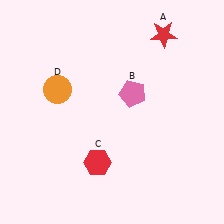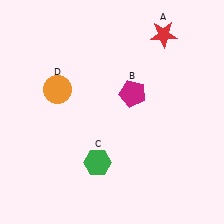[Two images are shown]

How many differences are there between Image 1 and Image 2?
There are 2 differences between the two images.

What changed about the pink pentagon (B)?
In Image 1, B is pink. In Image 2, it changed to magenta.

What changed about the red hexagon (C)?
In Image 1, C is red. In Image 2, it changed to green.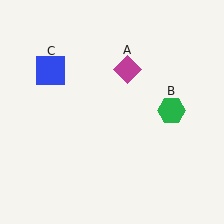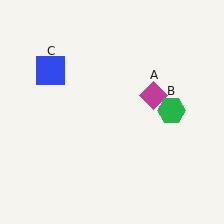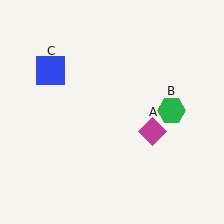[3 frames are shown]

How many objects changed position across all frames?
1 object changed position: magenta diamond (object A).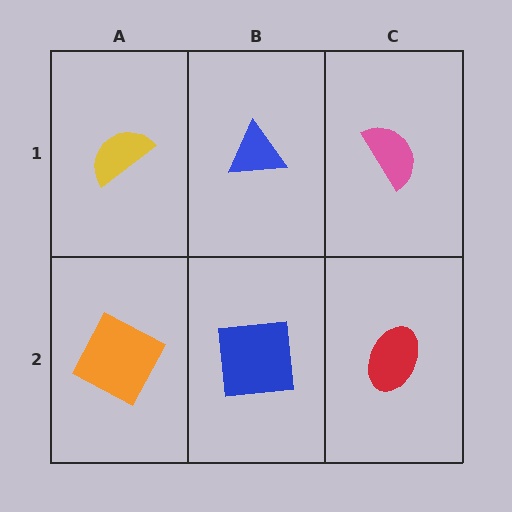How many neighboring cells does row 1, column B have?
3.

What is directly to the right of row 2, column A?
A blue square.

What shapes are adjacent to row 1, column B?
A blue square (row 2, column B), a yellow semicircle (row 1, column A), a pink semicircle (row 1, column C).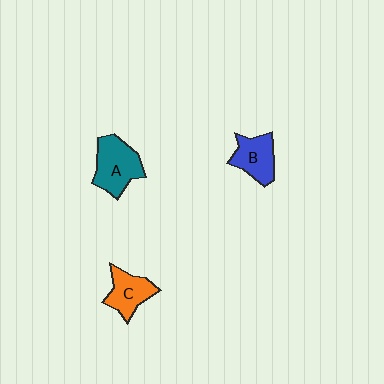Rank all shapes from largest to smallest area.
From largest to smallest: A (teal), B (blue), C (orange).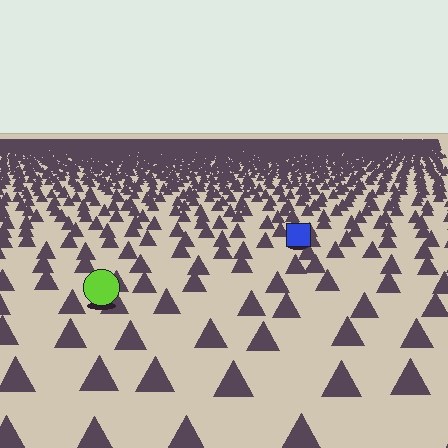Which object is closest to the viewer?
The lime circle is closest. The texture marks near it are larger and more spread out.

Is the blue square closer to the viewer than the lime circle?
No. The lime circle is closer — you can tell from the texture gradient: the ground texture is coarser near it.